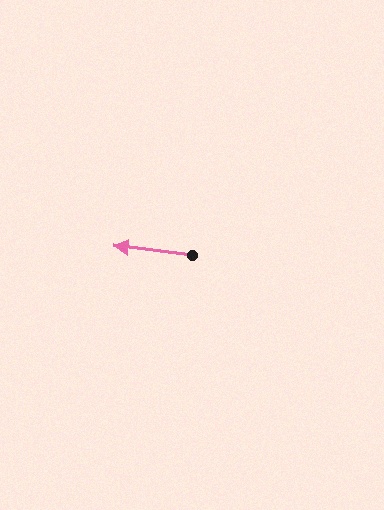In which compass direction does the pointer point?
West.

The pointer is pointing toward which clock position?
Roughly 9 o'clock.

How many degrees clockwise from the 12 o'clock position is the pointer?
Approximately 277 degrees.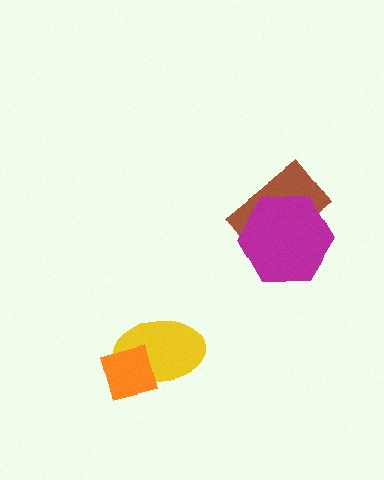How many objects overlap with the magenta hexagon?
1 object overlaps with the magenta hexagon.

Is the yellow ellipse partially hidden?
Yes, it is partially covered by another shape.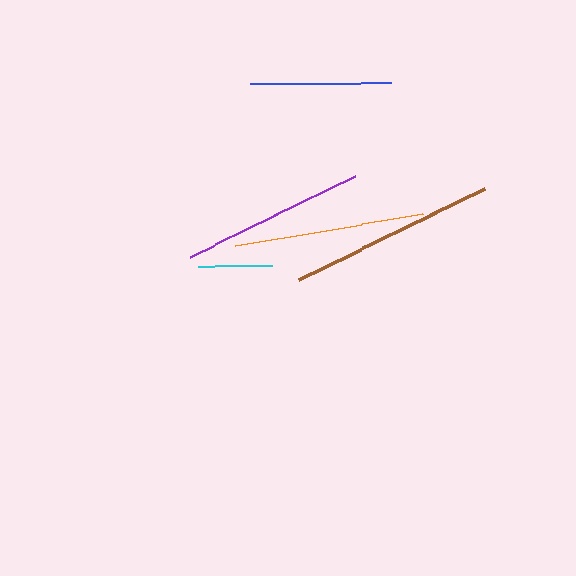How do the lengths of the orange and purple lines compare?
The orange and purple lines are approximately the same length.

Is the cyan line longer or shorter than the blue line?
The blue line is longer than the cyan line.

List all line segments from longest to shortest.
From longest to shortest: brown, orange, purple, blue, cyan.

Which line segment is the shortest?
The cyan line is the shortest at approximately 74 pixels.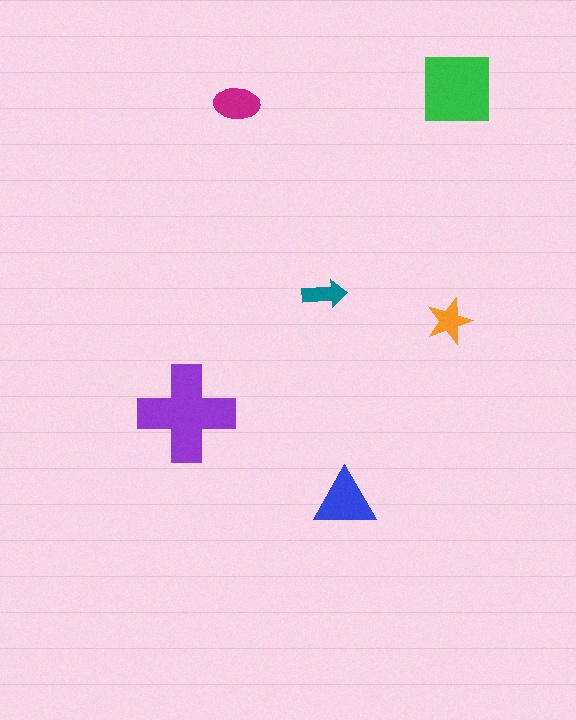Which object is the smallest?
The teal arrow.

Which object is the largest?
The purple cross.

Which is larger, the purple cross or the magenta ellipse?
The purple cross.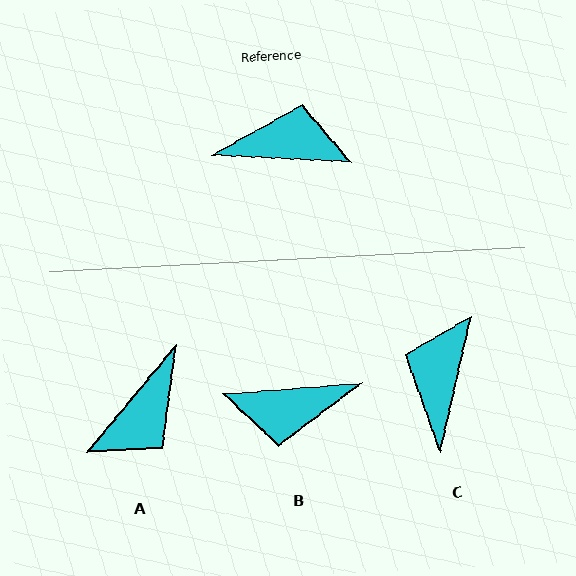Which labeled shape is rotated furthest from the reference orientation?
B, about 173 degrees away.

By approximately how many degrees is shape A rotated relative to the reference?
Approximately 127 degrees clockwise.